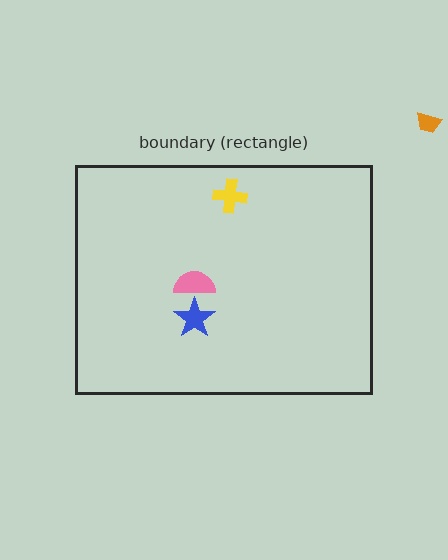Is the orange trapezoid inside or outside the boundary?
Outside.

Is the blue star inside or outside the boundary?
Inside.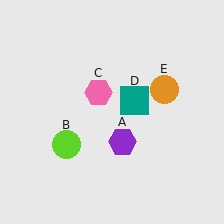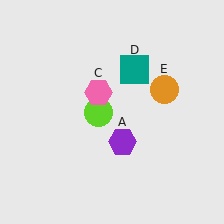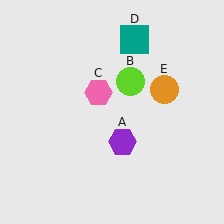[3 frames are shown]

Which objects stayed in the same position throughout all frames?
Purple hexagon (object A) and pink hexagon (object C) and orange circle (object E) remained stationary.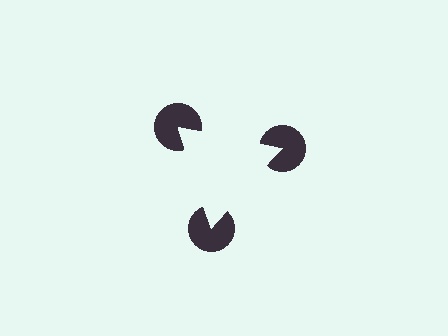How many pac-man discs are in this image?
There are 3 — one at each vertex of the illusory triangle.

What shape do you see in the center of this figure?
An illusory triangle — its edges are inferred from the aligned wedge cuts in the pac-man discs, not physically drawn.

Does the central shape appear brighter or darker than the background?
It typically appears slightly brighter than the background, even though no actual brightness change is drawn.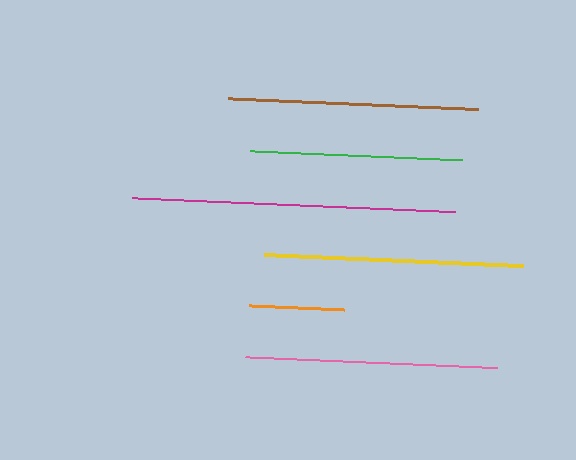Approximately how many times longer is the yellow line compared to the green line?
The yellow line is approximately 1.2 times the length of the green line.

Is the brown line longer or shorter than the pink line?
The pink line is longer than the brown line.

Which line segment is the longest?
The magenta line is the longest at approximately 322 pixels.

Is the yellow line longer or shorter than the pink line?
The yellow line is longer than the pink line.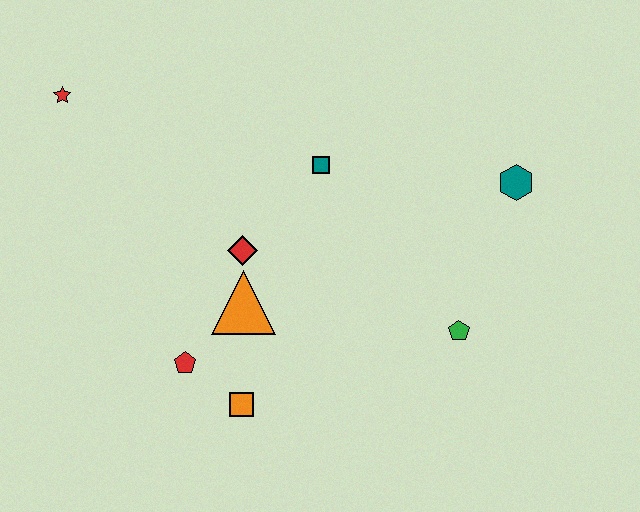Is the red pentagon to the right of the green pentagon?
No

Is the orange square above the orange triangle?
No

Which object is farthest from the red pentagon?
The teal hexagon is farthest from the red pentagon.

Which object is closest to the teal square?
The red diamond is closest to the teal square.